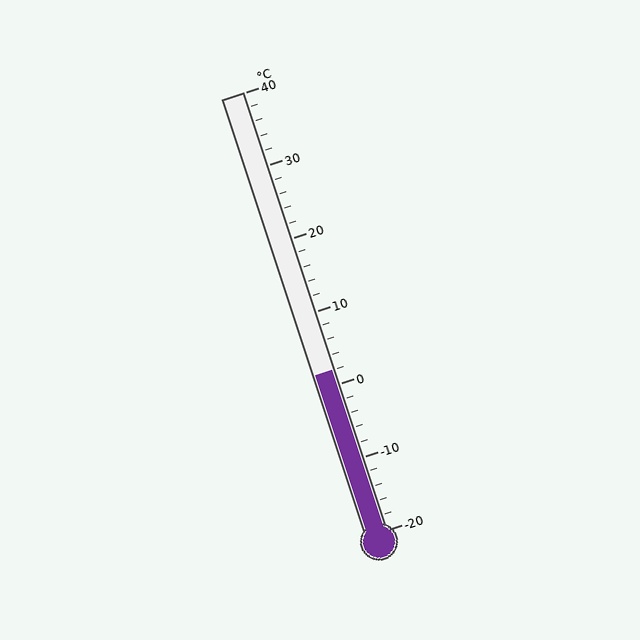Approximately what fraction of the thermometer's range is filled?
The thermometer is filled to approximately 35% of its range.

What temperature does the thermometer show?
The thermometer shows approximately 2°C.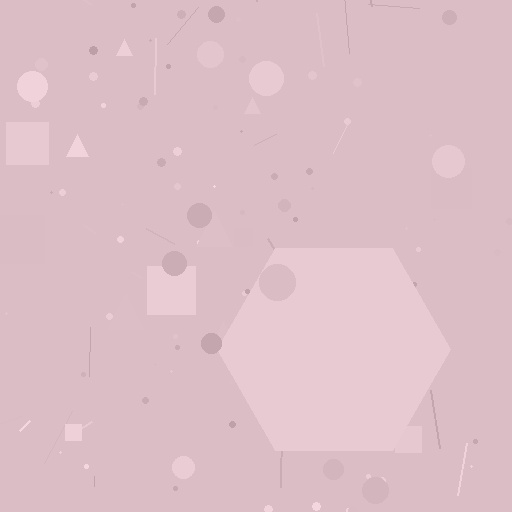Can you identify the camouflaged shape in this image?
The camouflaged shape is a hexagon.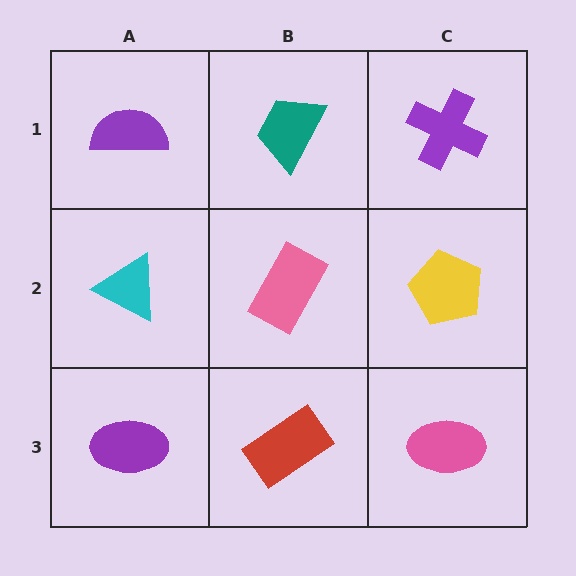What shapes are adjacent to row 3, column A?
A cyan triangle (row 2, column A), a red rectangle (row 3, column B).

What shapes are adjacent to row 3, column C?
A yellow pentagon (row 2, column C), a red rectangle (row 3, column B).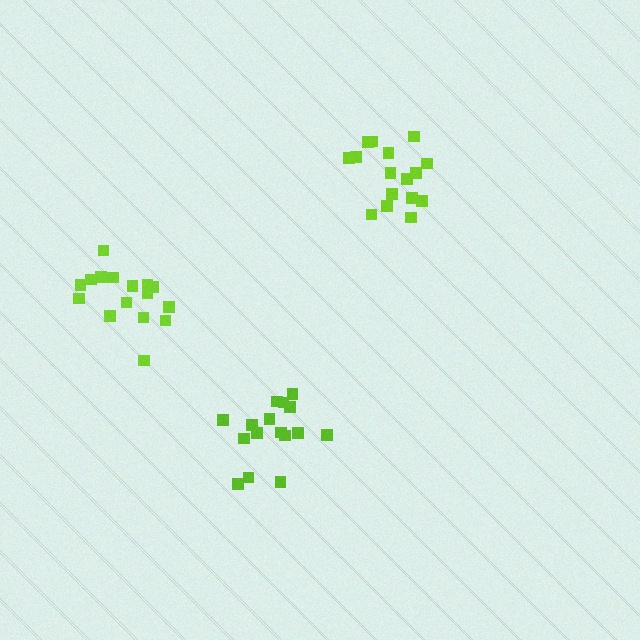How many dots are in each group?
Group 1: 16 dots, Group 2: 16 dots, Group 3: 16 dots (48 total).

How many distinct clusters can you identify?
There are 3 distinct clusters.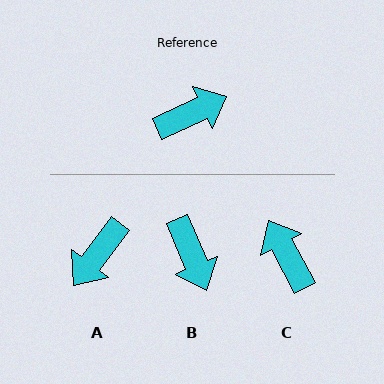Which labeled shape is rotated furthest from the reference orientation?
A, about 152 degrees away.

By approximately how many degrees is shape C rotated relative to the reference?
Approximately 94 degrees counter-clockwise.